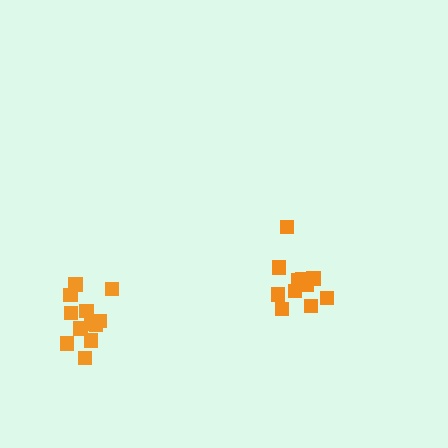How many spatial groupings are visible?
There are 2 spatial groupings.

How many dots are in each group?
Group 1: 11 dots, Group 2: 12 dots (23 total).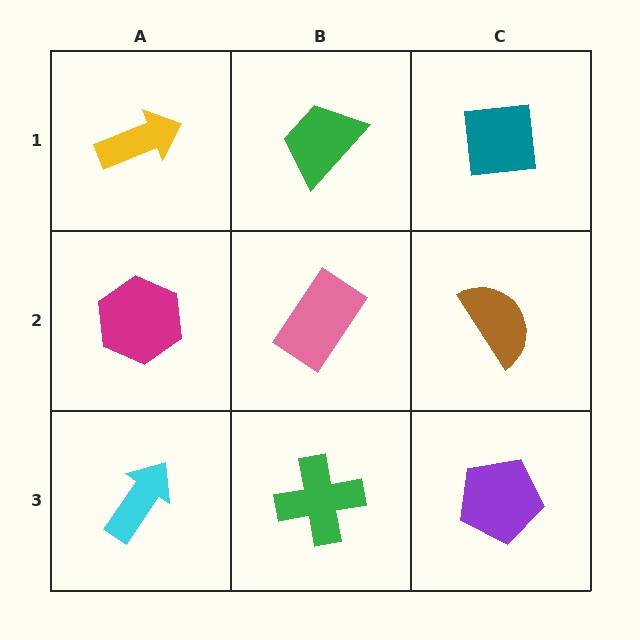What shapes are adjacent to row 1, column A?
A magenta hexagon (row 2, column A), a green trapezoid (row 1, column B).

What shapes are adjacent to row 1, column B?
A pink rectangle (row 2, column B), a yellow arrow (row 1, column A), a teal square (row 1, column C).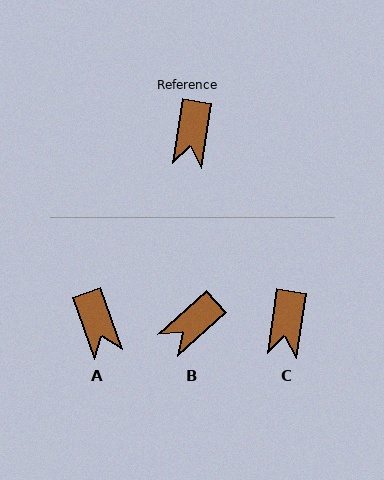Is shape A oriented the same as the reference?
No, it is off by about 28 degrees.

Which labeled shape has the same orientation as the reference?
C.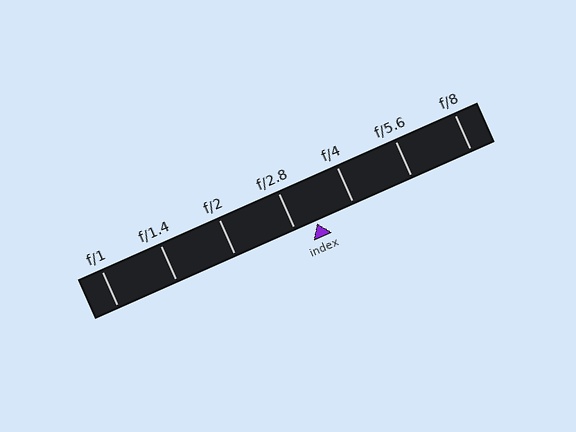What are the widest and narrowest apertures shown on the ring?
The widest aperture shown is f/1 and the narrowest is f/8.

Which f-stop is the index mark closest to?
The index mark is closest to f/2.8.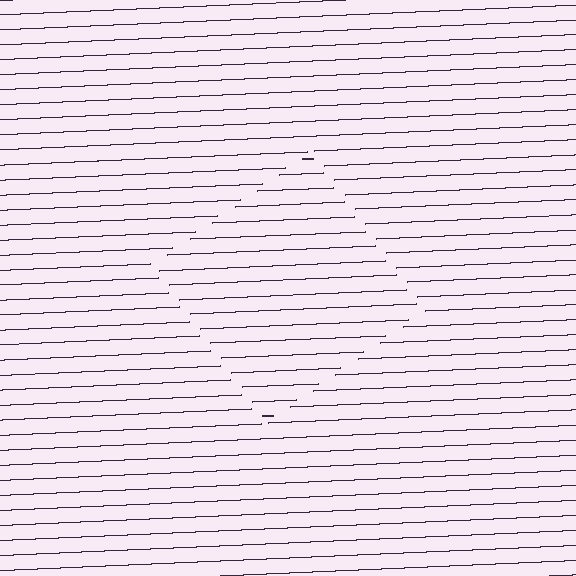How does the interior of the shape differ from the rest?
The interior of the shape contains the same grating, shifted by half a period — the contour is defined by the phase discontinuity where line-ends from the inner and outer gratings abut.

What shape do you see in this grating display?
An illusory square. The interior of the shape contains the same grating, shifted by half a period — the contour is defined by the phase discontinuity where line-ends from the inner and outer gratings abut.